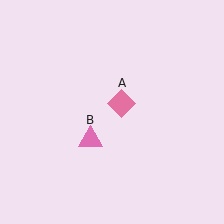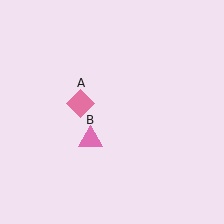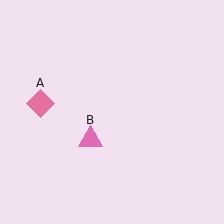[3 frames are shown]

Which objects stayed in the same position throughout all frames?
Pink triangle (object B) remained stationary.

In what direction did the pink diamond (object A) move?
The pink diamond (object A) moved left.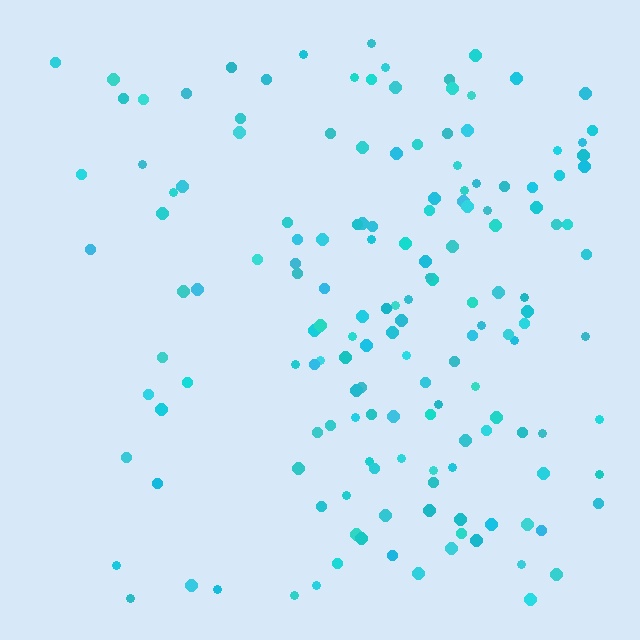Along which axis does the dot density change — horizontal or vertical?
Horizontal.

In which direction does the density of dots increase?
From left to right, with the right side densest.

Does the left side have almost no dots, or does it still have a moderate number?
Still a moderate number, just noticeably fewer than the right.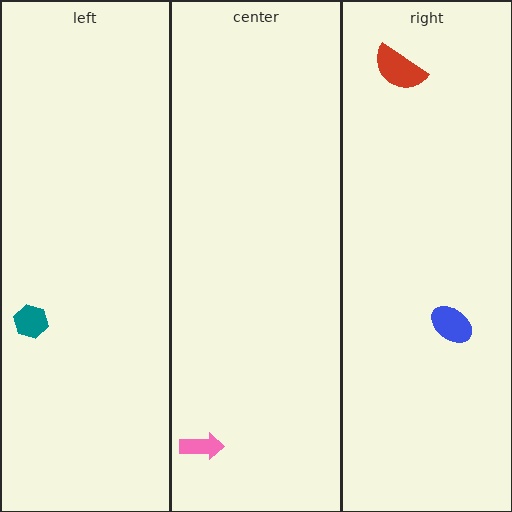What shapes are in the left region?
The teal hexagon.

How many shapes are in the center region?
1.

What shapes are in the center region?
The pink arrow.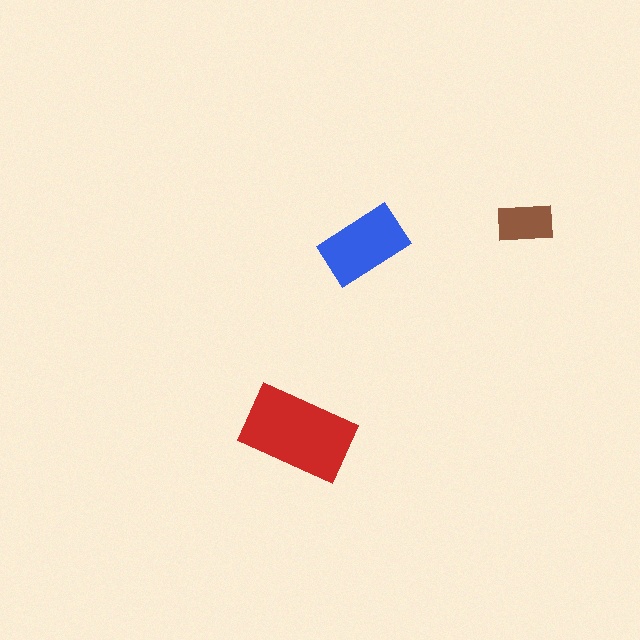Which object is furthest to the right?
The brown rectangle is rightmost.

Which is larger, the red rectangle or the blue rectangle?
The red one.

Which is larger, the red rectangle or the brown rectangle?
The red one.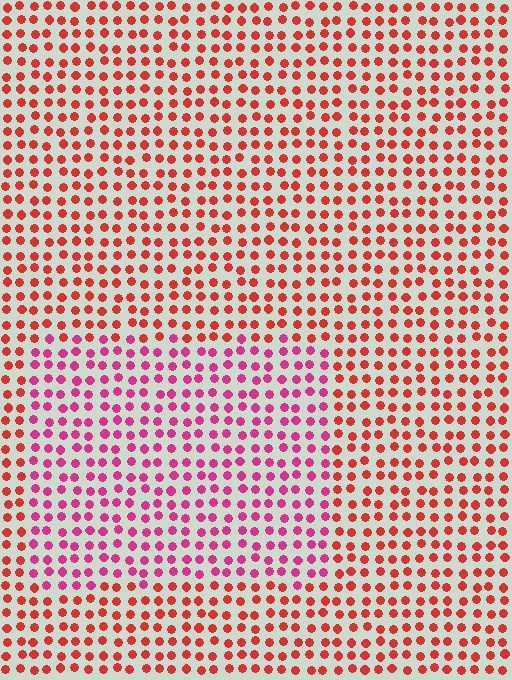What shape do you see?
I see a rectangle.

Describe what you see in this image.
The image is filled with small red elements in a uniform arrangement. A rectangle-shaped region is visible where the elements are tinted to a slightly different hue, forming a subtle color boundary.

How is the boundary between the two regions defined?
The boundary is defined purely by a slight shift in hue (about 33 degrees). Spacing, size, and orientation are identical on both sides.